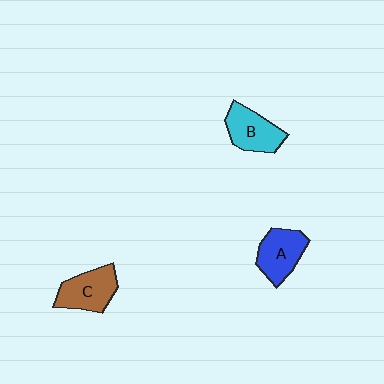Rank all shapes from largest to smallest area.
From largest to smallest: C (brown), B (cyan), A (blue).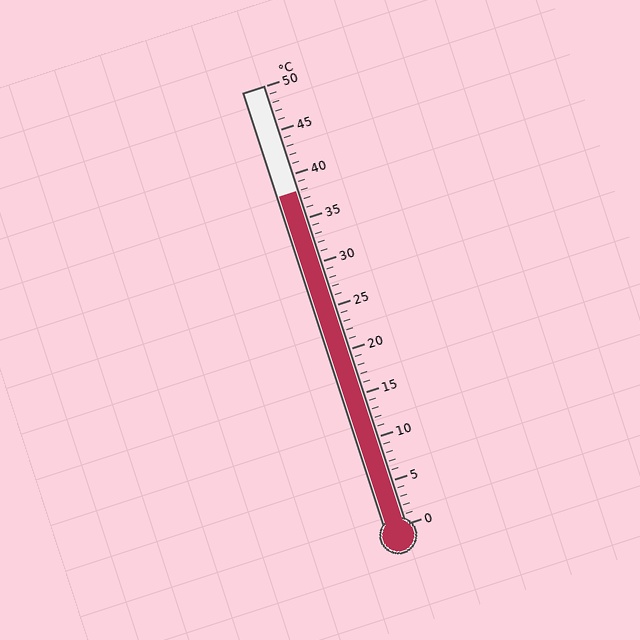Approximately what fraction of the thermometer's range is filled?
The thermometer is filled to approximately 75% of its range.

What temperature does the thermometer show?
The thermometer shows approximately 38°C.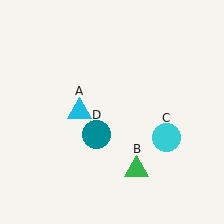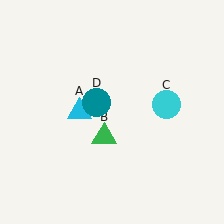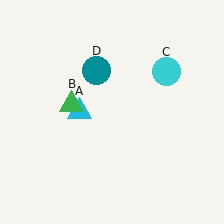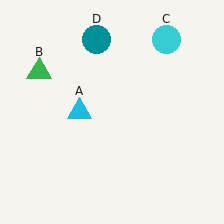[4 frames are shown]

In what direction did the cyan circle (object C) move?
The cyan circle (object C) moved up.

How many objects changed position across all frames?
3 objects changed position: green triangle (object B), cyan circle (object C), teal circle (object D).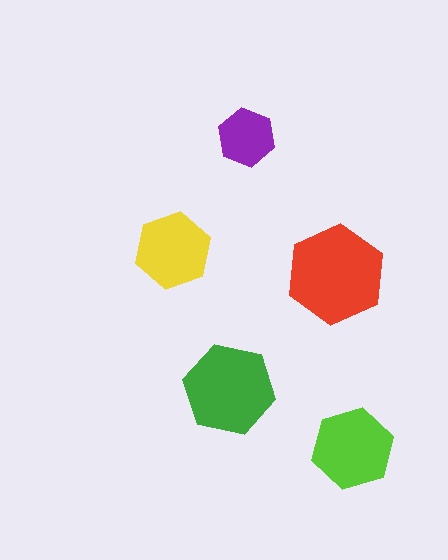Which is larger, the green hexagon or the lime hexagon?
The green one.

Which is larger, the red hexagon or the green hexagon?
The red one.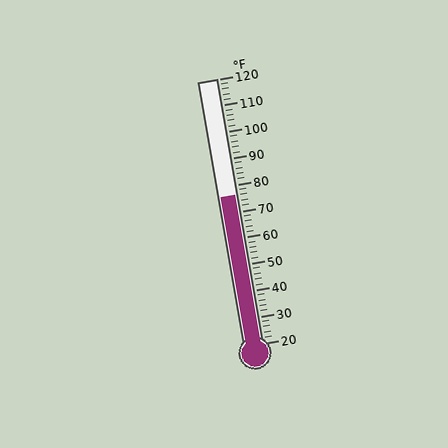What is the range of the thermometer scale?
The thermometer scale ranges from 20°F to 120°F.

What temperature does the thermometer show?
The thermometer shows approximately 76°F.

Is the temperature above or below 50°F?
The temperature is above 50°F.